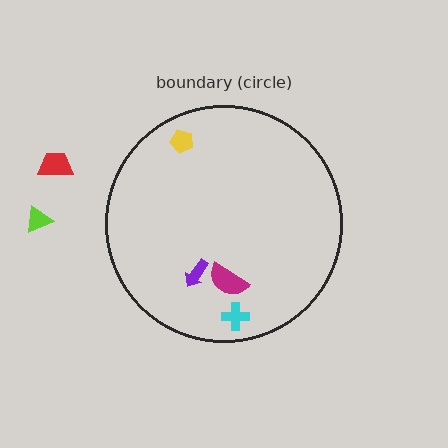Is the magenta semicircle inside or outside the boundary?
Inside.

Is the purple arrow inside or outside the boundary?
Inside.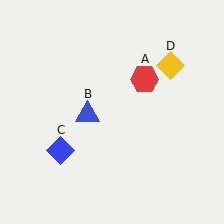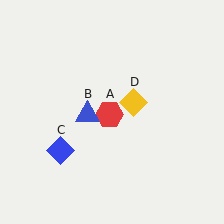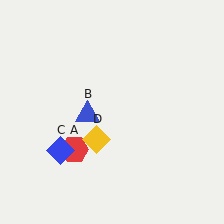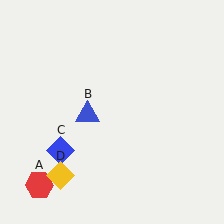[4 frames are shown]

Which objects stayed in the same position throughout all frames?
Blue triangle (object B) and blue diamond (object C) remained stationary.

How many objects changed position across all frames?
2 objects changed position: red hexagon (object A), yellow diamond (object D).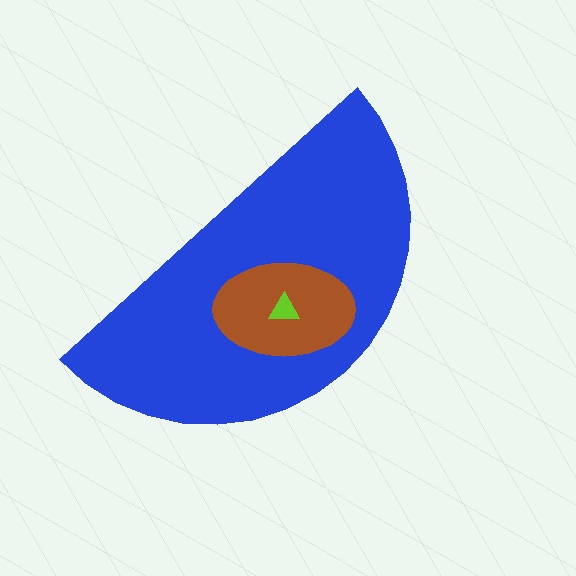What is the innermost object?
The lime triangle.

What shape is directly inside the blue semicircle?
The brown ellipse.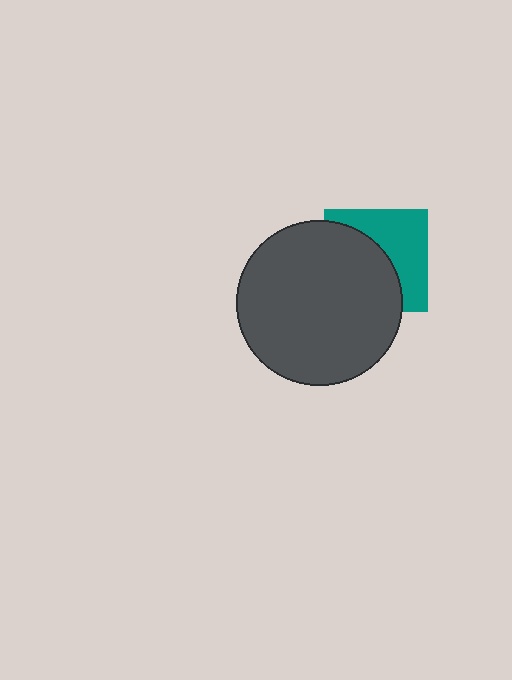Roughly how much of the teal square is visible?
About half of it is visible (roughly 46%).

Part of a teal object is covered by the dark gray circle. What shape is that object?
It is a square.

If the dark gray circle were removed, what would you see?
You would see the complete teal square.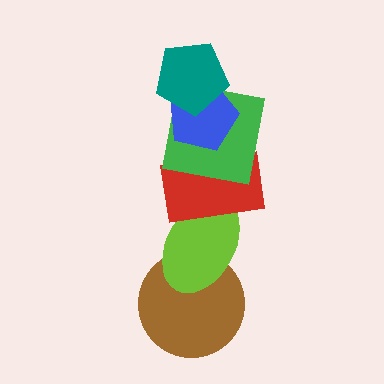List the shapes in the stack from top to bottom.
From top to bottom: the teal pentagon, the blue pentagon, the green square, the red rectangle, the lime ellipse, the brown circle.